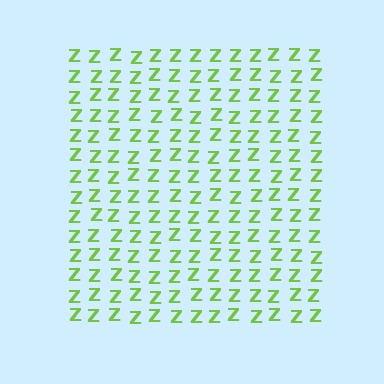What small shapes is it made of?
It is made of small letter Z's.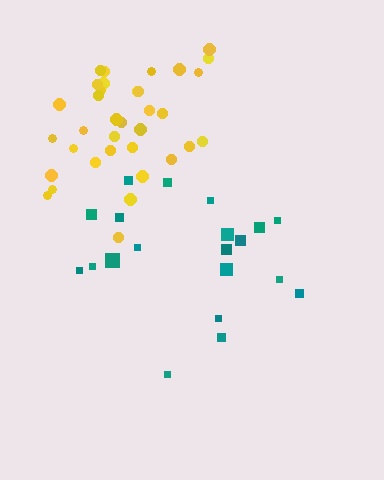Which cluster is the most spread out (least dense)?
Teal.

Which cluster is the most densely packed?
Yellow.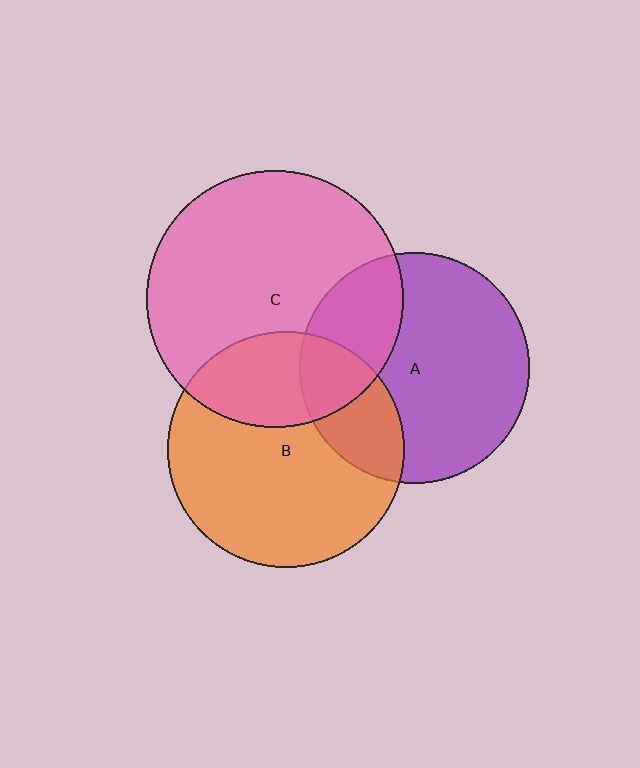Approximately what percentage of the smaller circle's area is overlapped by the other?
Approximately 25%.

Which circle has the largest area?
Circle C (pink).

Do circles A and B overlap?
Yes.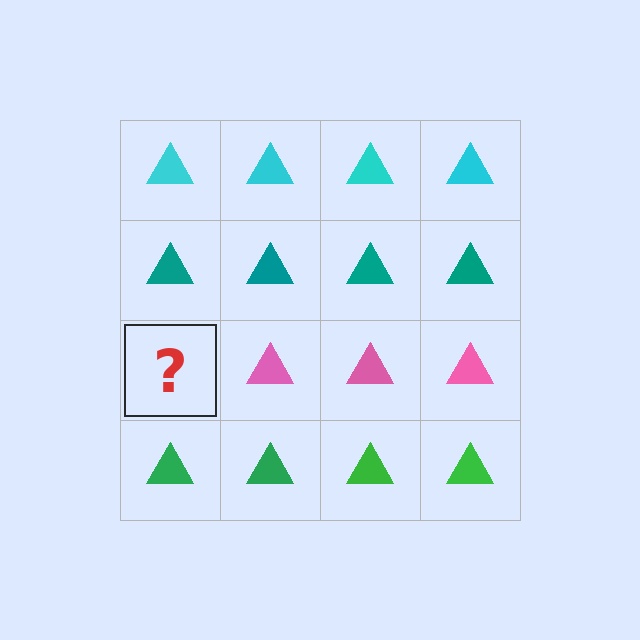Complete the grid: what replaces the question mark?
The question mark should be replaced with a pink triangle.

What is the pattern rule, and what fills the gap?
The rule is that each row has a consistent color. The gap should be filled with a pink triangle.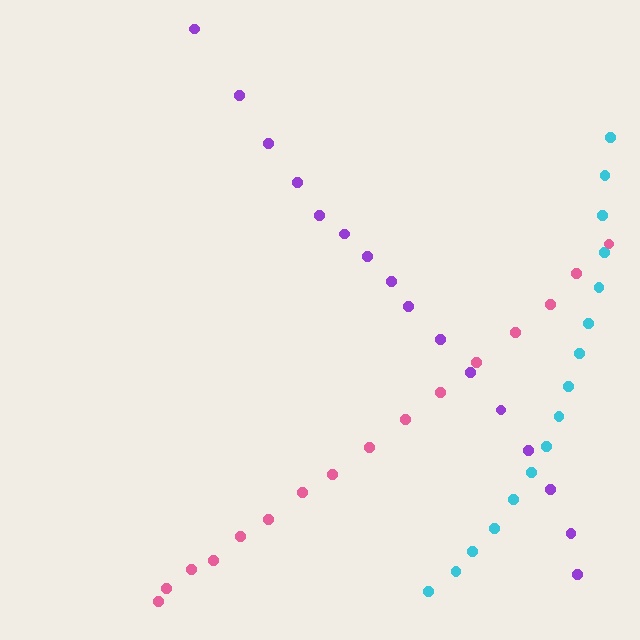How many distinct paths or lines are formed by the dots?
There are 3 distinct paths.